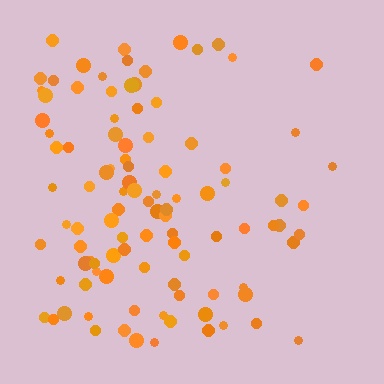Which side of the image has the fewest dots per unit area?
The right.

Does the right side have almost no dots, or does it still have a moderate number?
Still a moderate number, just noticeably fewer than the left.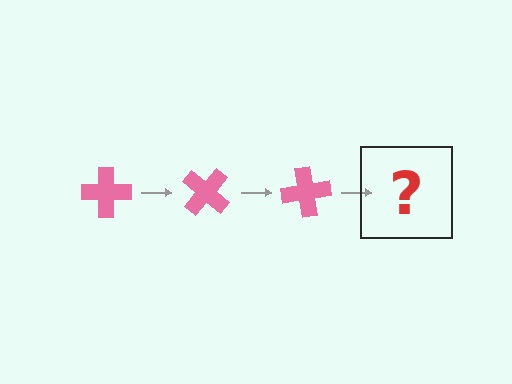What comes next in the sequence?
The next element should be a pink cross rotated 120 degrees.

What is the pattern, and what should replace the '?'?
The pattern is that the cross rotates 40 degrees each step. The '?' should be a pink cross rotated 120 degrees.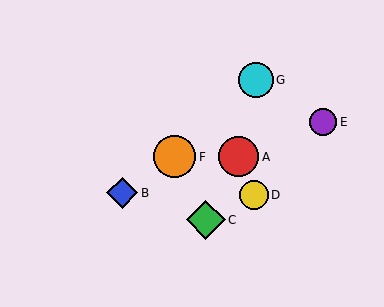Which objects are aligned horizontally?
Objects A, F are aligned horizontally.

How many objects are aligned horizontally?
2 objects (A, F) are aligned horizontally.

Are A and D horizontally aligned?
No, A is at y≈157 and D is at y≈195.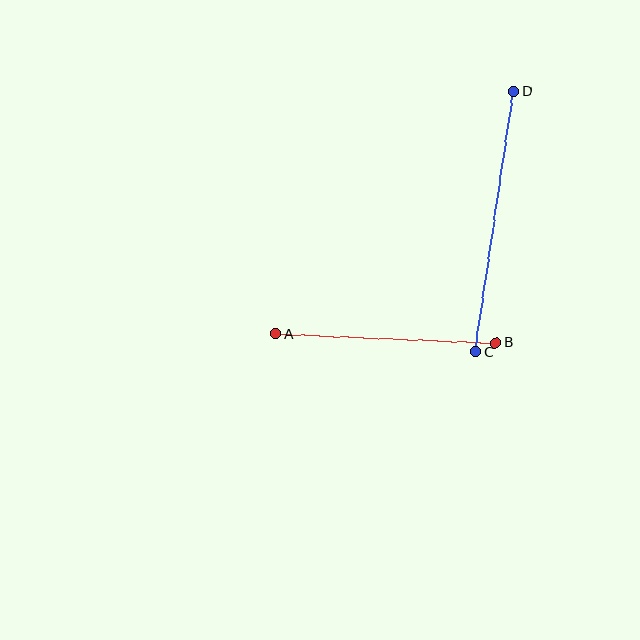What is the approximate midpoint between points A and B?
The midpoint is at approximately (386, 338) pixels.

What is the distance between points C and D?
The distance is approximately 264 pixels.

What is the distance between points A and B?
The distance is approximately 219 pixels.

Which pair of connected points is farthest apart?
Points C and D are farthest apart.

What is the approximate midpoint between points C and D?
The midpoint is at approximately (495, 222) pixels.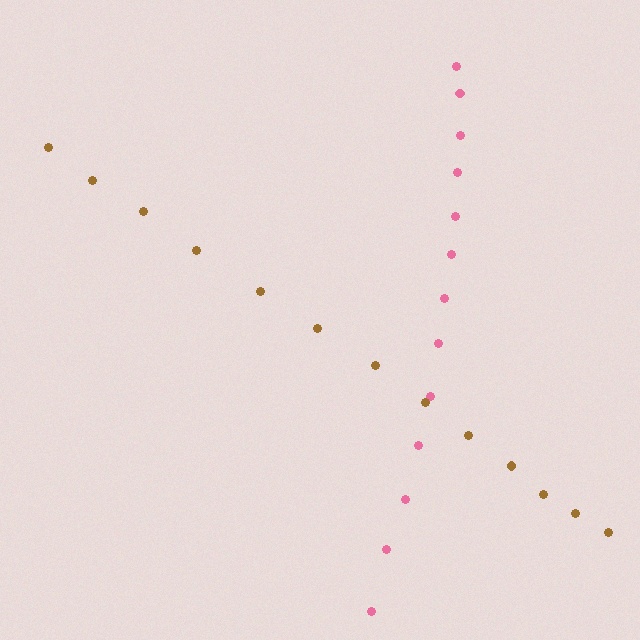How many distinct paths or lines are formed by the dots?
There are 2 distinct paths.